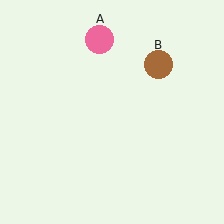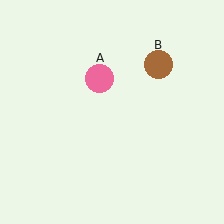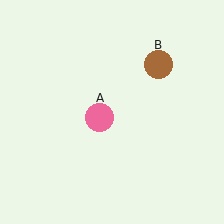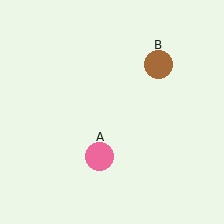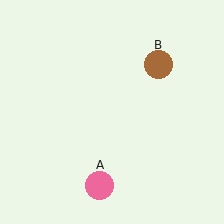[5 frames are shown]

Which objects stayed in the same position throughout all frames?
Brown circle (object B) remained stationary.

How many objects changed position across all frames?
1 object changed position: pink circle (object A).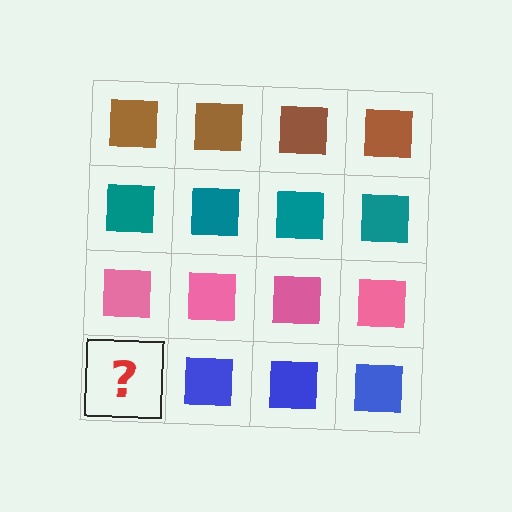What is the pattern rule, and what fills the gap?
The rule is that each row has a consistent color. The gap should be filled with a blue square.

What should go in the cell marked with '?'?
The missing cell should contain a blue square.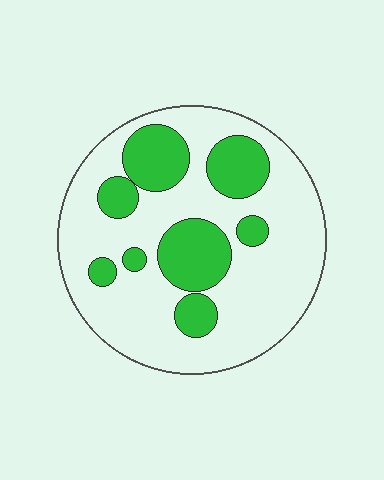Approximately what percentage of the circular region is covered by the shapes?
Approximately 30%.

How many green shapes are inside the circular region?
8.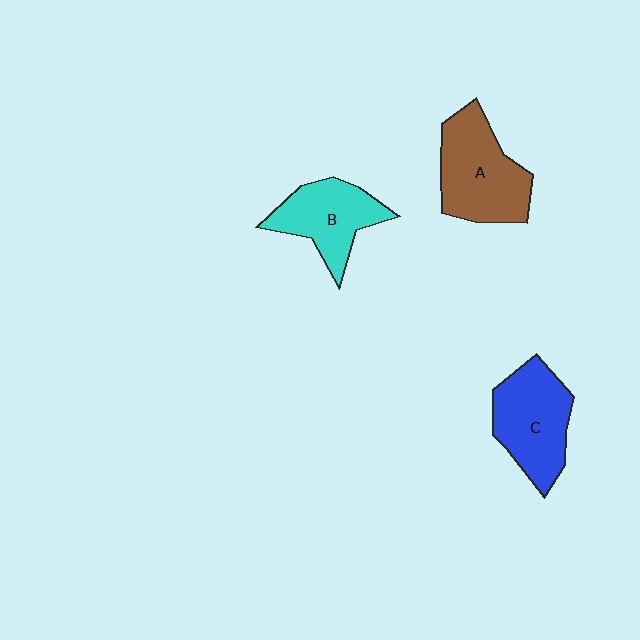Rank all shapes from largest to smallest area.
From largest to smallest: A (brown), C (blue), B (cyan).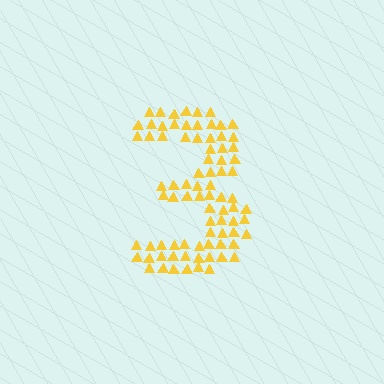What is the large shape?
The large shape is the digit 3.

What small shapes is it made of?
It is made of small triangles.